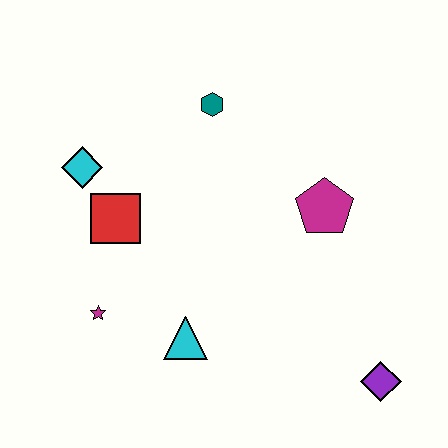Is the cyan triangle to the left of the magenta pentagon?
Yes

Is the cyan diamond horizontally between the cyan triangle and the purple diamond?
No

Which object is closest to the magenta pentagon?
The teal hexagon is closest to the magenta pentagon.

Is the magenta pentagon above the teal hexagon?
No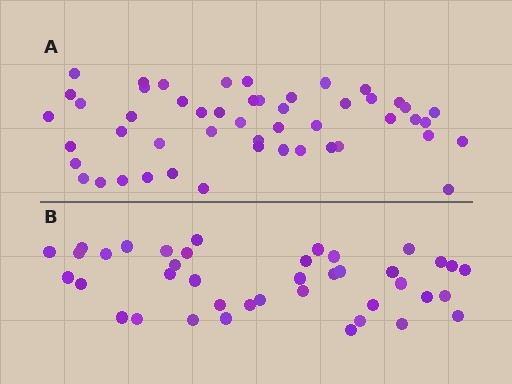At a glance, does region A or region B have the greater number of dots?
Region A (the top region) has more dots.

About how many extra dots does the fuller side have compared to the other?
Region A has roughly 10 or so more dots than region B.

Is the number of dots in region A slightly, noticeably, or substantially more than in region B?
Region A has noticeably more, but not dramatically so. The ratio is roughly 1.2 to 1.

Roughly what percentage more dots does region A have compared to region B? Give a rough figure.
About 25% more.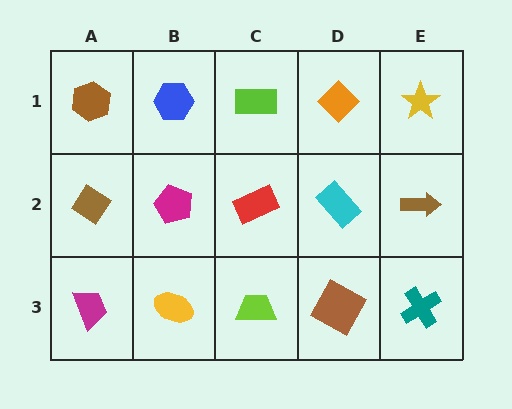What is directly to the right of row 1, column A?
A blue hexagon.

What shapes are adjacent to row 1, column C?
A red rectangle (row 2, column C), a blue hexagon (row 1, column B), an orange diamond (row 1, column D).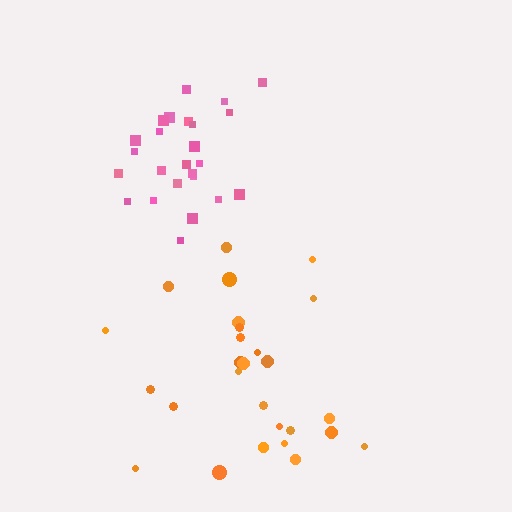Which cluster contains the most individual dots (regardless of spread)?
Orange (27).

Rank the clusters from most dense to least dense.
pink, orange.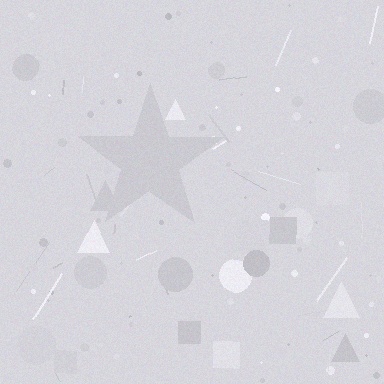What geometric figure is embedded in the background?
A star is embedded in the background.